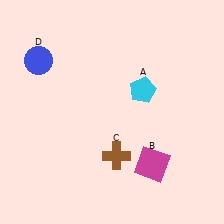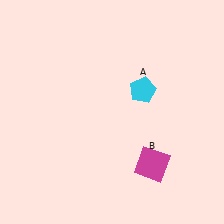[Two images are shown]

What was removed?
The blue circle (D), the brown cross (C) were removed in Image 2.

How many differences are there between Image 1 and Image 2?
There are 2 differences between the two images.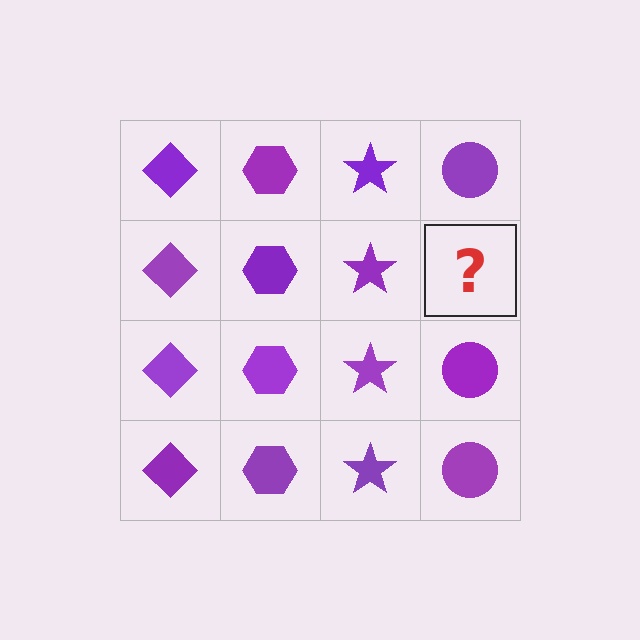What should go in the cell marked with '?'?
The missing cell should contain a purple circle.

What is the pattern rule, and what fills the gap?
The rule is that each column has a consistent shape. The gap should be filled with a purple circle.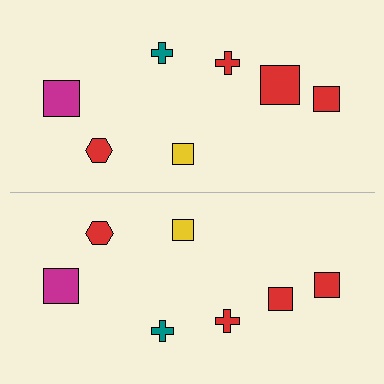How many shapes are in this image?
There are 14 shapes in this image.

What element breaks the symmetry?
The red square on the bottom side has a different size than its mirror counterpart.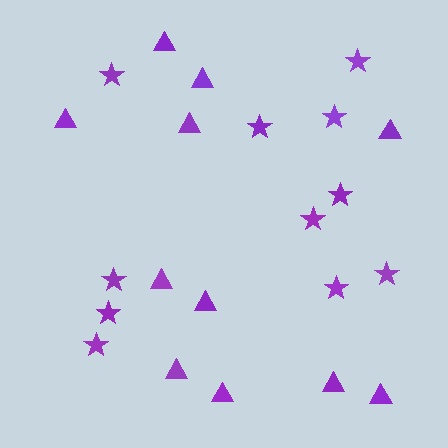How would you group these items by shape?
There are 2 groups: one group of triangles (11) and one group of stars (11).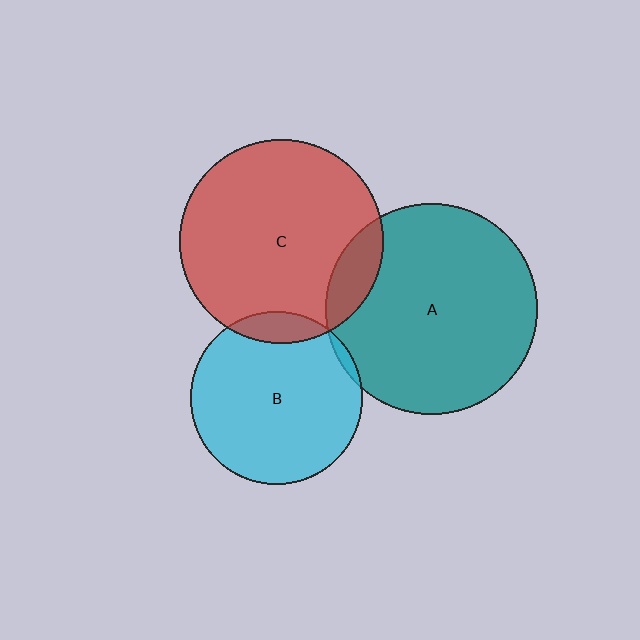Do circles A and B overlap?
Yes.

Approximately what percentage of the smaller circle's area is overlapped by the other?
Approximately 5%.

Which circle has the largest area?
Circle A (teal).